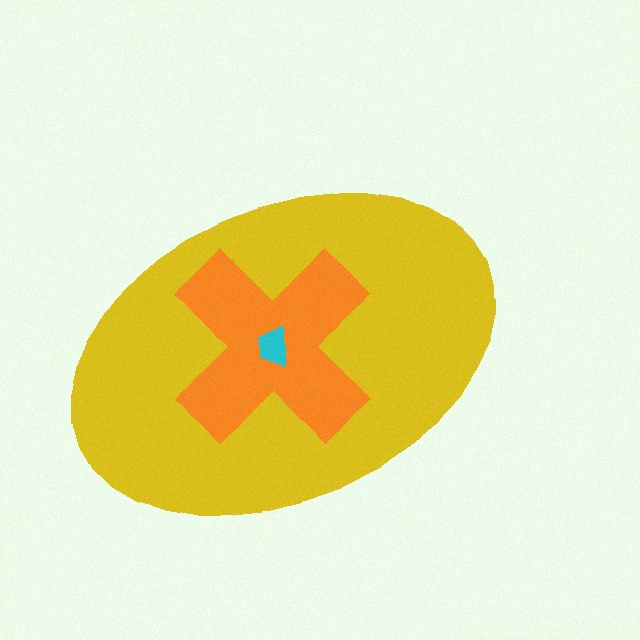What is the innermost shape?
The cyan trapezoid.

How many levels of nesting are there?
3.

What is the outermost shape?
The yellow ellipse.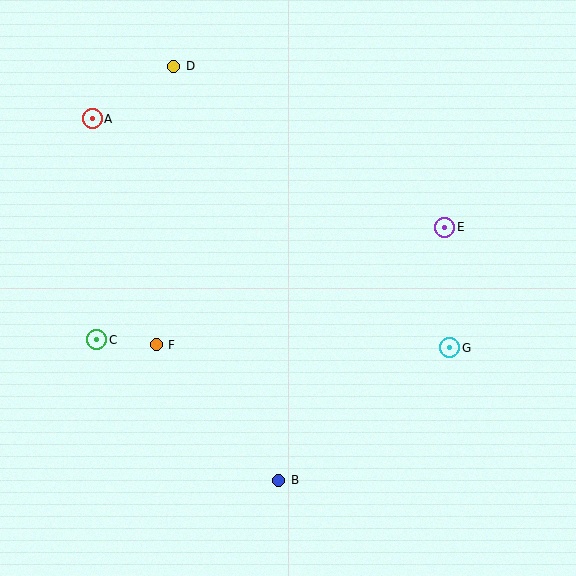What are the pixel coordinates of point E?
Point E is at (445, 227).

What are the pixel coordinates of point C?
Point C is at (97, 340).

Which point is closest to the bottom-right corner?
Point G is closest to the bottom-right corner.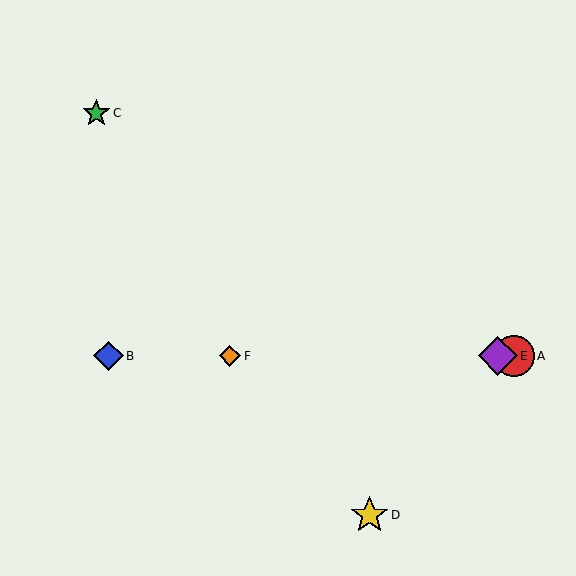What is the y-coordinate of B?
Object B is at y≈356.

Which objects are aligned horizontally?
Objects A, B, E, F are aligned horizontally.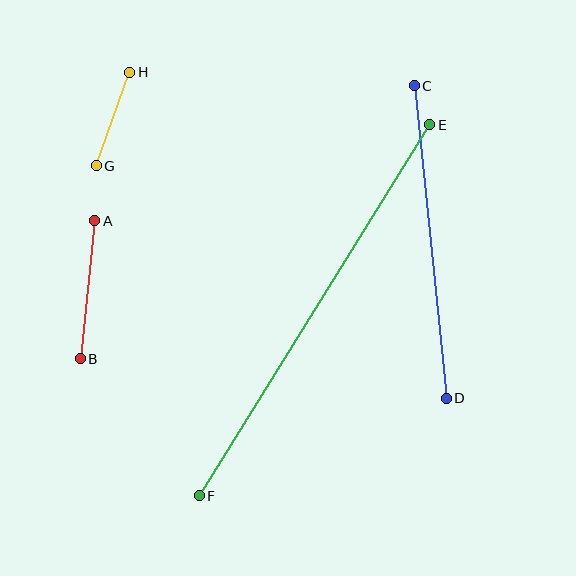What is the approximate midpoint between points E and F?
The midpoint is at approximately (315, 310) pixels.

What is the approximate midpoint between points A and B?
The midpoint is at approximately (88, 290) pixels.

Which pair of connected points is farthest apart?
Points E and F are farthest apart.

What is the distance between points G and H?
The distance is approximately 99 pixels.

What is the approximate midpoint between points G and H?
The midpoint is at approximately (113, 119) pixels.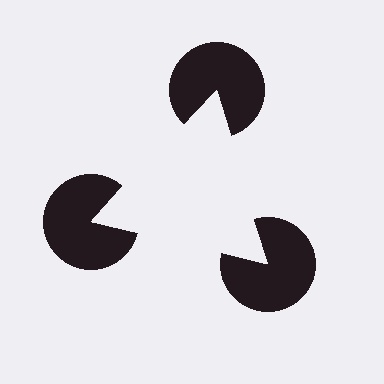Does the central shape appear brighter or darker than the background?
It typically appears slightly brighter than the background, even though no actual brightness change is drawn.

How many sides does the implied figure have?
3 sides.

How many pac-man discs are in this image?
There are 3 — one at each vertex of the illusory triangle.